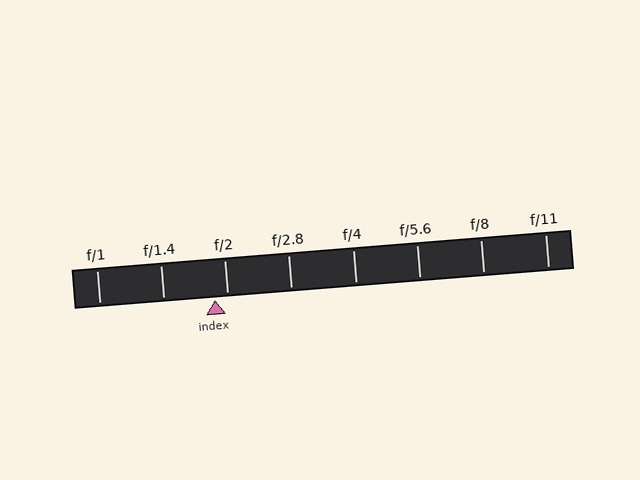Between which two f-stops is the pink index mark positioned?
The index mark is between f/1.4 and f/2.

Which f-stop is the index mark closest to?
The index mark is closest to f/2.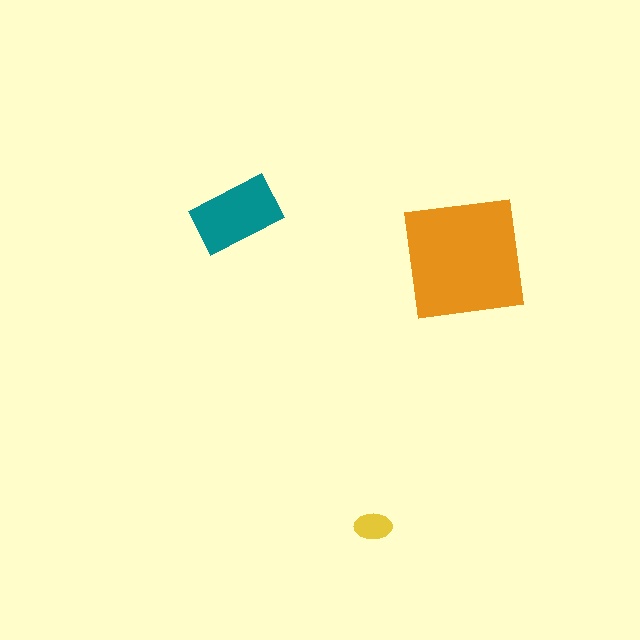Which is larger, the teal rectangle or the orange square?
The orange square.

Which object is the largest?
The orange square.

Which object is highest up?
The teal rectangle is topmost.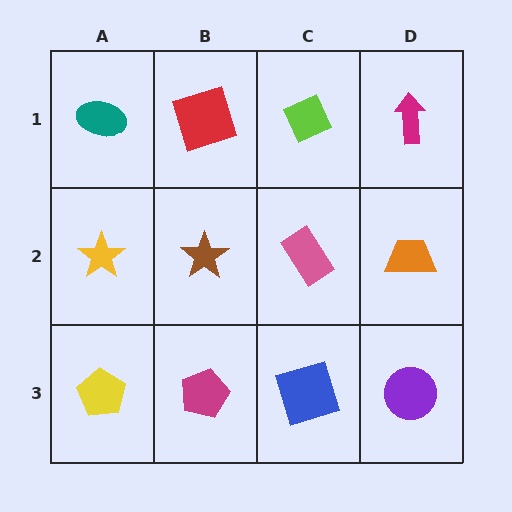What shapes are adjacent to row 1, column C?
A pink rectangle (row 2, column C), a red square (row 1, column B), a magenta arrow (row 1, column D).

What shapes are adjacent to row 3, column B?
A brown star (row 2, column B), a yellow pentagon (row 3, column A), a blue square (row 3, column C).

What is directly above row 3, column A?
A yellow star.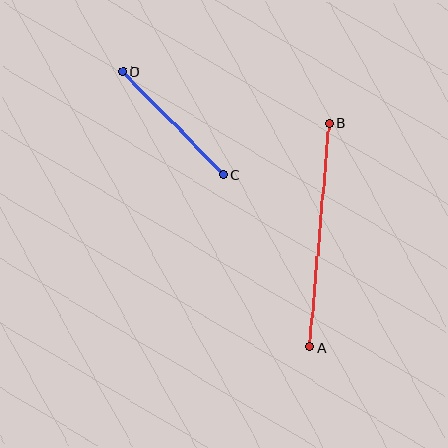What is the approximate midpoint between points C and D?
The midpoint is at approximately (173, 123) pixels.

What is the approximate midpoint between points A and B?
The midpoint is at approximately (319, 235) pixels.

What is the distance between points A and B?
The distance is approximately 225 pixels.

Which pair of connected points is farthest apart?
Points A and B are farthest apart.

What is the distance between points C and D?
The distance is approximately 144 pixels.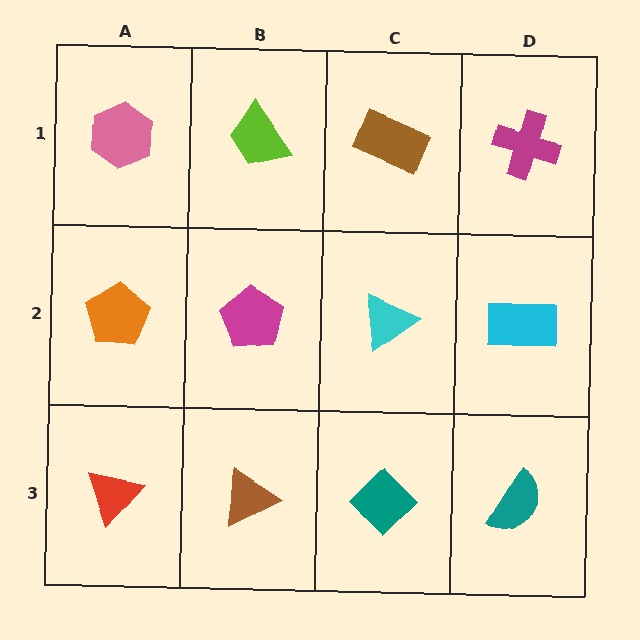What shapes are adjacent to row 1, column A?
An orange pentagon (row 2, column A), a lime trapezoid (row 1, column B).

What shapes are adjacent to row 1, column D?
A cyan rectangle (row 2, column D), a brown rectangle (row 1, column C).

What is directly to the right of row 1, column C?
A magenta cross.